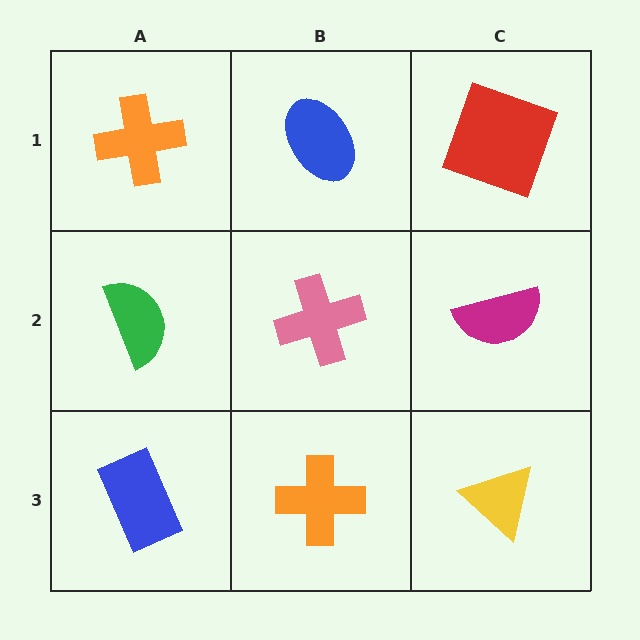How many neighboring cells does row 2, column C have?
3.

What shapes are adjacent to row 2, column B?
A blue ellipse (row 1, column B), an orange cross (row 3, column B), a green semicircle (row 2, column A), a magenta semicircle (row 2, column C).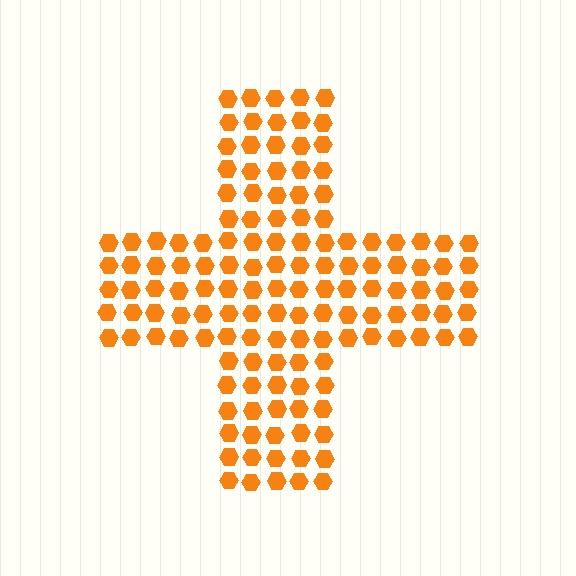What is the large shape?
The large shape is a cross.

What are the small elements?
The small elements are hexagons.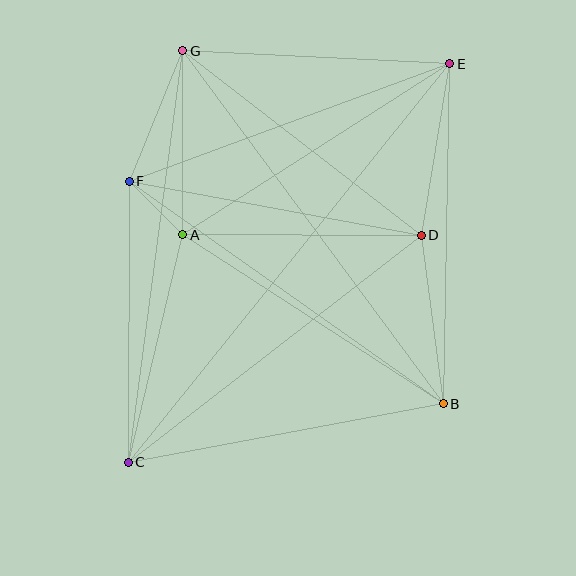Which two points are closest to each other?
Points A and F are closest to each other.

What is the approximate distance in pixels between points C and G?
The distance between C and G is approximately 415 pixels.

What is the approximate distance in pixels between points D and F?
The distance between D and F is approximately 297 pixels.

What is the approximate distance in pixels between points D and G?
The distance between D and G is approximately 302 pixels.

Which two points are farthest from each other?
Points C and E are farthest from each other.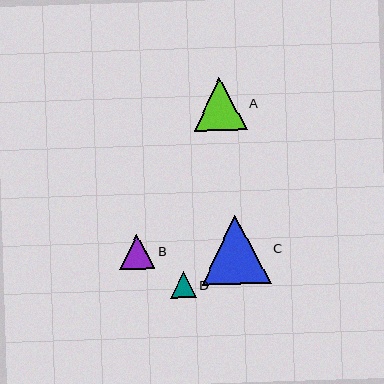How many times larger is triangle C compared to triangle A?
Triangle C is approximately 1.3 times the size of triangle A.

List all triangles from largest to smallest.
From largest to smallest: C, A, B, D.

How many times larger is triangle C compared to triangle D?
Triangle C is approximately 2.7 times the size of triangle D.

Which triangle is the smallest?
Triangle D is the smallest with a size of approximately 26 pixels.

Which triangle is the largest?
Triangle C is the largest with a size of approximately 69 pixels.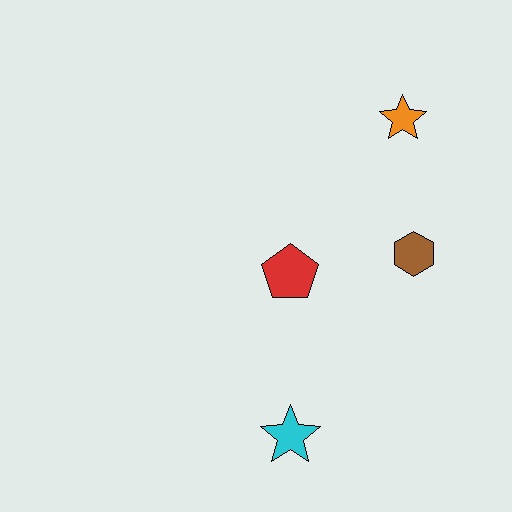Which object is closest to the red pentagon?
The brown hexagon is closest to the red pentagon.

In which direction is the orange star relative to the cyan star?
The orange star is above the cyan star.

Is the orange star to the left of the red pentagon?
No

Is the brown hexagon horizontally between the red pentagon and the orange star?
No